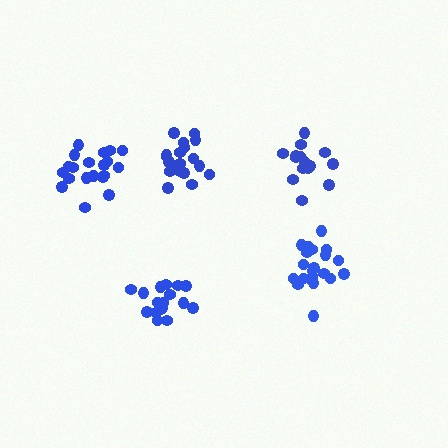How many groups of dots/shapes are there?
There are 5 groups.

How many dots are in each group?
Group 1: 20 dots, Group 2: 21 dots, Group 3: 17 dots, Group 4: 15 dots, Group 5: 20 dots (93 total).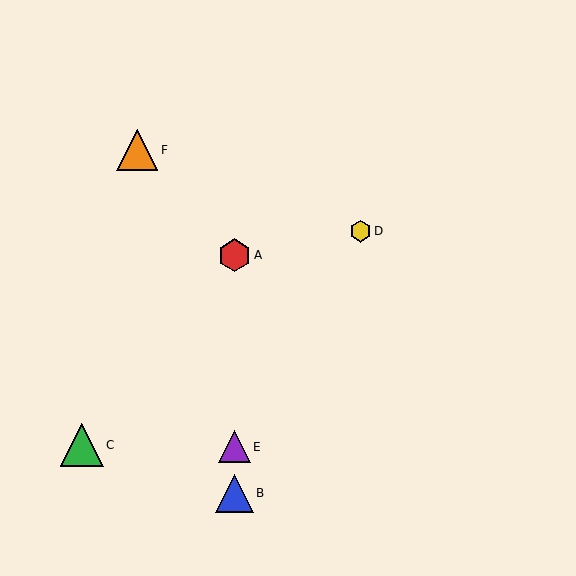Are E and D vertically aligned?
No, E is at x≈234 and D is at x≈360.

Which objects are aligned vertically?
Objects A, B, E are aligned vertically.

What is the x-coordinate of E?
Object E is at x≈234.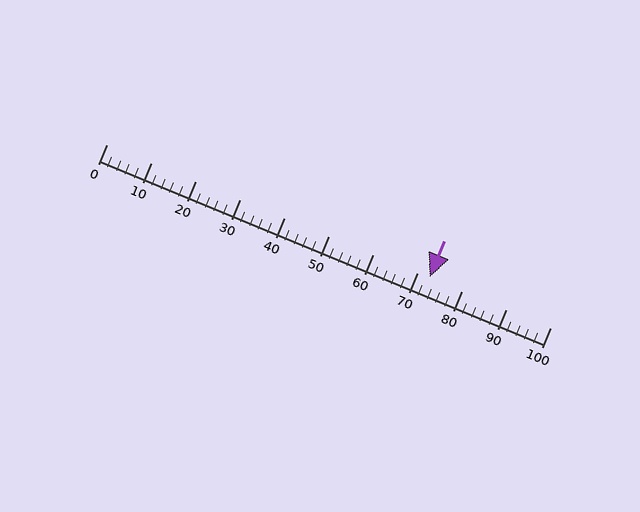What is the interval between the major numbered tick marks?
The major tick marks are spaced 10 units apart.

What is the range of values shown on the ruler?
The ruler shows values from 0 to 100.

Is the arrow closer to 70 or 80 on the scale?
The arrow is closer to 70.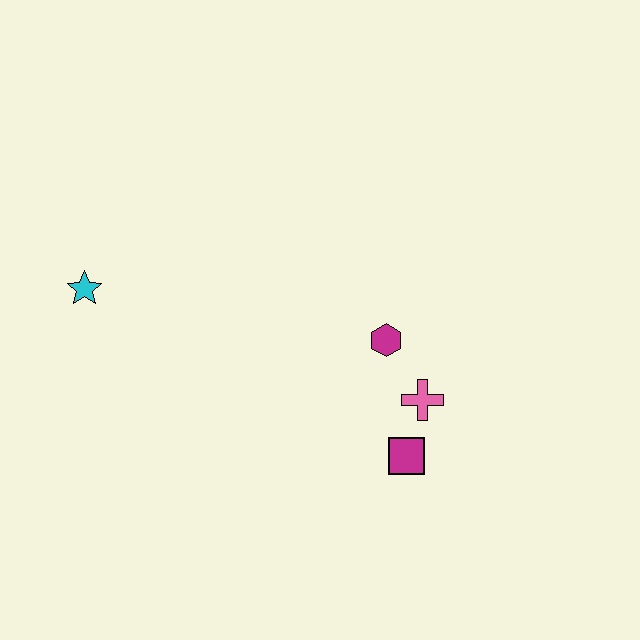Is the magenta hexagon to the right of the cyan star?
Yes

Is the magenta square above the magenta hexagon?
No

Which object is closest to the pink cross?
The magenta square is closest to the pink cross.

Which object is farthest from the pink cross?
The cyan star is farthest from the pink cross.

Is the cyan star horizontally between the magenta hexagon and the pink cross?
No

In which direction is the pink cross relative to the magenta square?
The pink cross is above the magenta square.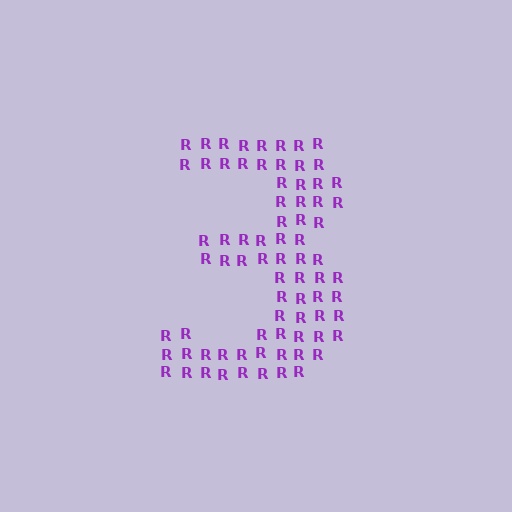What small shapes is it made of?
It is made of small letter R's.